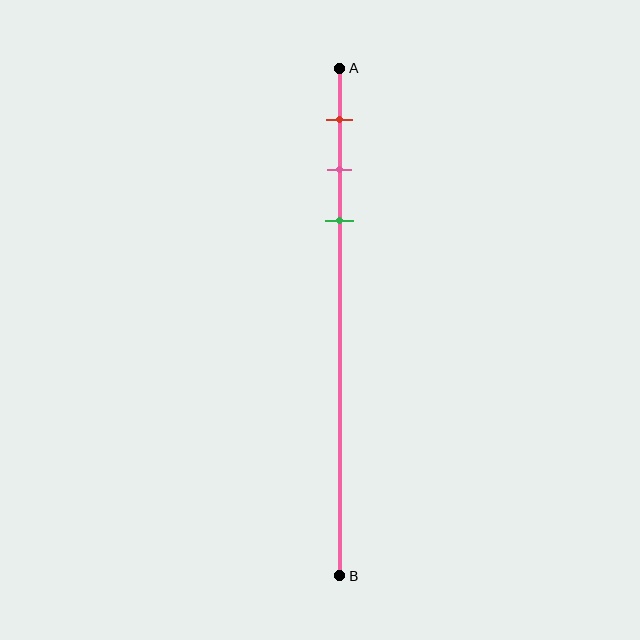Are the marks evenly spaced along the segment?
Yes, the marks are approximately evenly spaced.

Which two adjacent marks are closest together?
The pink and green marks are the closest adjacent pair.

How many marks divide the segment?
There are 3 marks dividing the segment.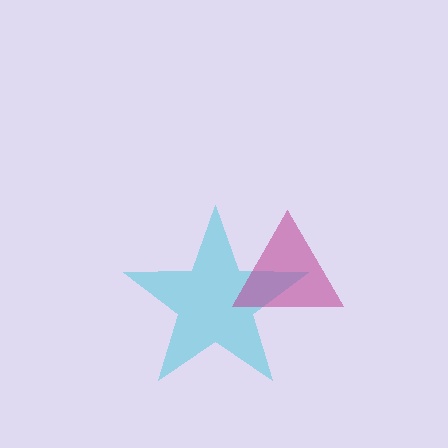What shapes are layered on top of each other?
The layered shapes are: a cyan star, a magenta triangle.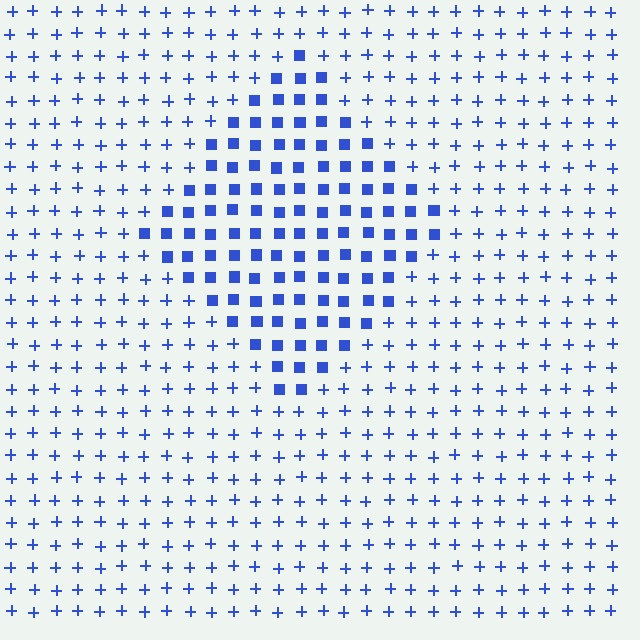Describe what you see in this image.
The image is filled with small blue elements arranged in a uniform grid. A diamond-shaped region contains squares, while the surrounding area contains plus signs. The boundary is defined purely by the change in element shape.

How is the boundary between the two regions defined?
The boundary is defined by a change in element shape: squares inside vs. plus signs outside. All elements share the same color and spacing.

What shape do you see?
I see a diamond.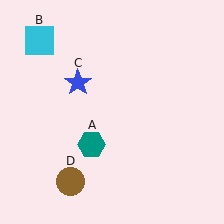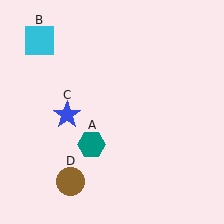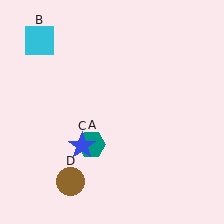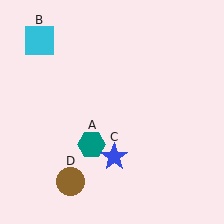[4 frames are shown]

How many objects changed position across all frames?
1 object changed position: blue star (object C).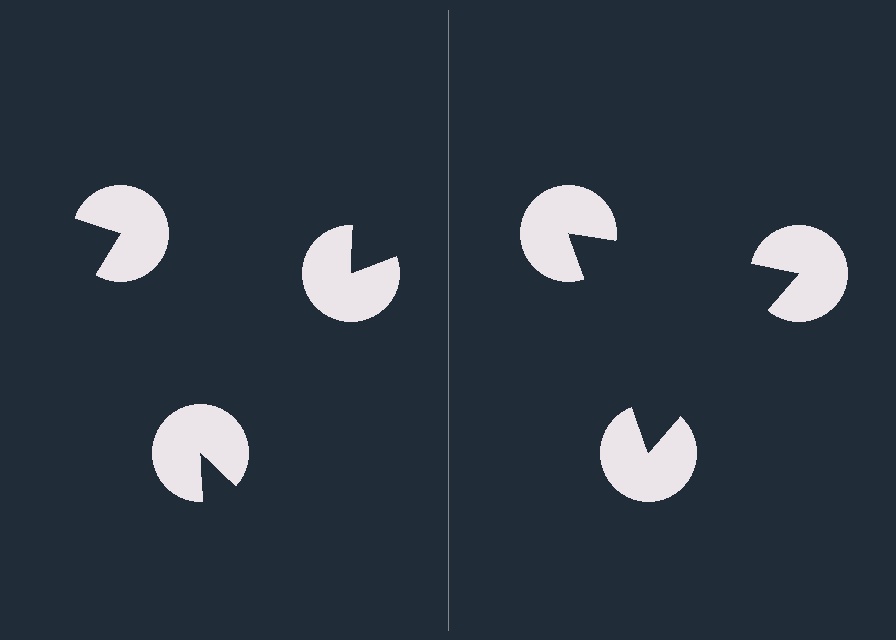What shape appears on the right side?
An illusory triangle.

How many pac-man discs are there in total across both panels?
6 — 3 on each side.